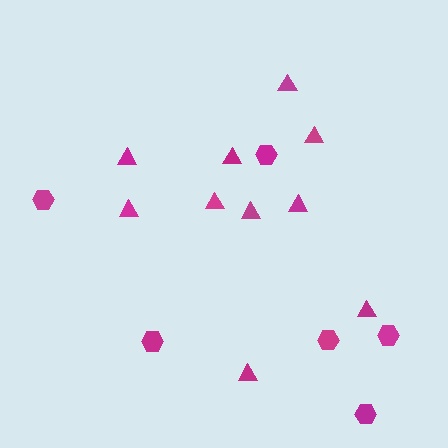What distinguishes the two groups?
There are 2 groups: one group of hexagons (6) and one group of triangles (10).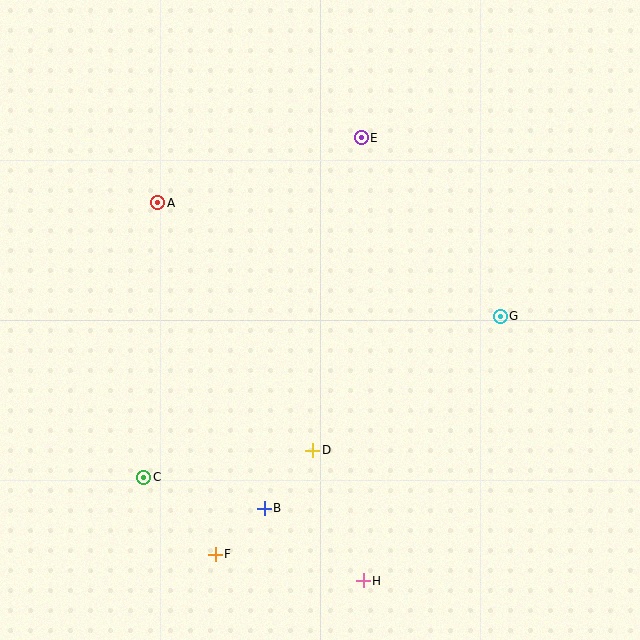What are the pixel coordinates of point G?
Point G is at (500, 316).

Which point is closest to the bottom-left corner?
Point C is closest to the bottom-left corner.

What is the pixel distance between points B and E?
The distance between B and E is 383 pixels.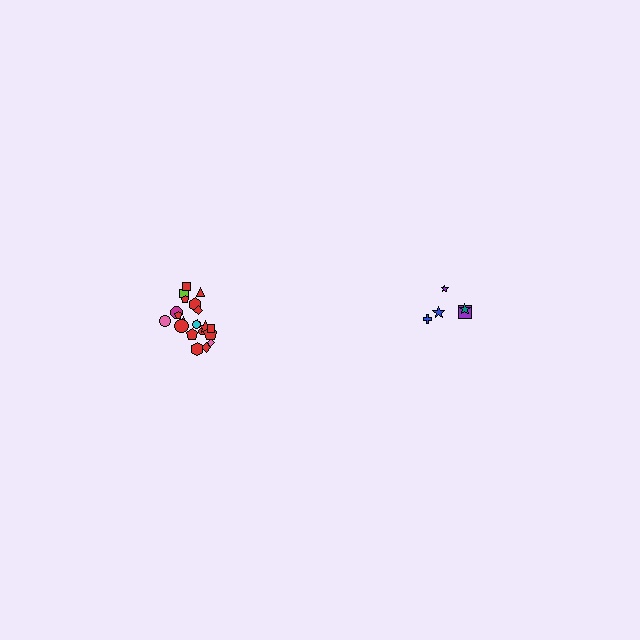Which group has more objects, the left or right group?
The left group.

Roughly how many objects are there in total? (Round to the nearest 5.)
Roughly 25 objects in total.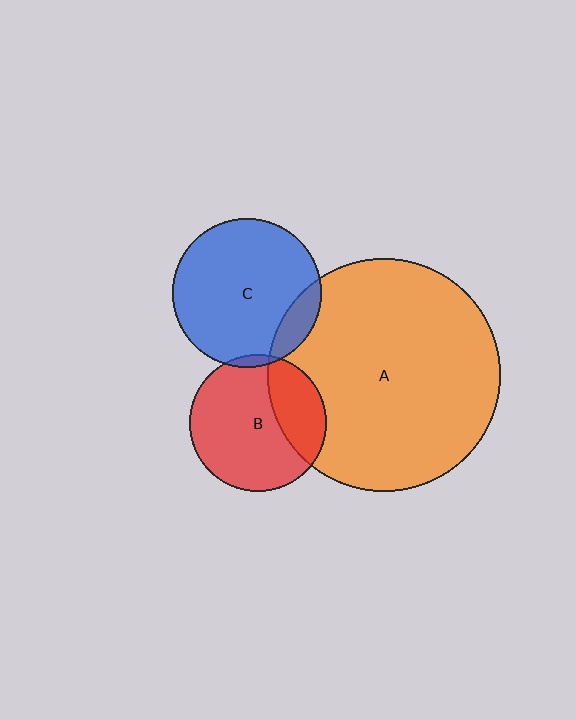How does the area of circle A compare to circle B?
Approximately 2.9 times.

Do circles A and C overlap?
Yes.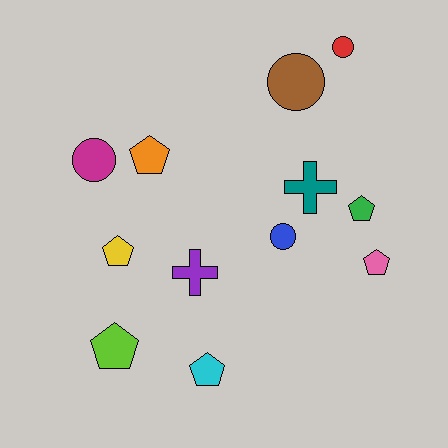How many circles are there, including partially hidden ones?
There are 4 circles.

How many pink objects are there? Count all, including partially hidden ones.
There is 1 pink object.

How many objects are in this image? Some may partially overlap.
There are 12 objects.